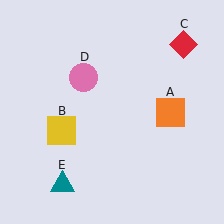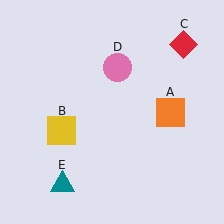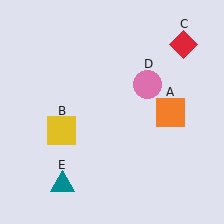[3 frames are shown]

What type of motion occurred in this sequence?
The pink circle (object D) rotated clockwise around the center of the scene.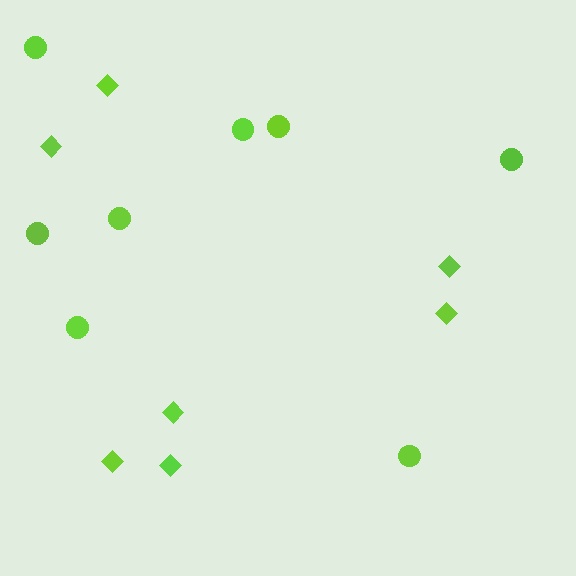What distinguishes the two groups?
There are 2 groups: one group of diamonds (7) and one group of circles (8).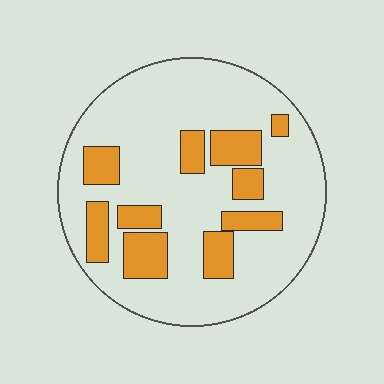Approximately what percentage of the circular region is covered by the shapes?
Approximately 25%.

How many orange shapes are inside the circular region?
10.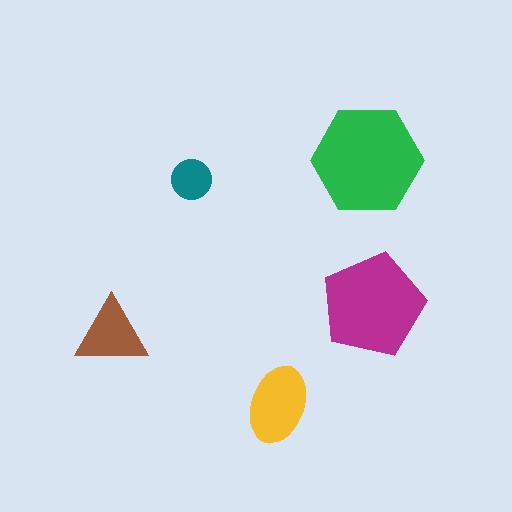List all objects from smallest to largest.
The teal circle, the brown triangle, the yellow ellipse, the magenta pentagon, the green hexagon.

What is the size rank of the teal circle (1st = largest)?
5th.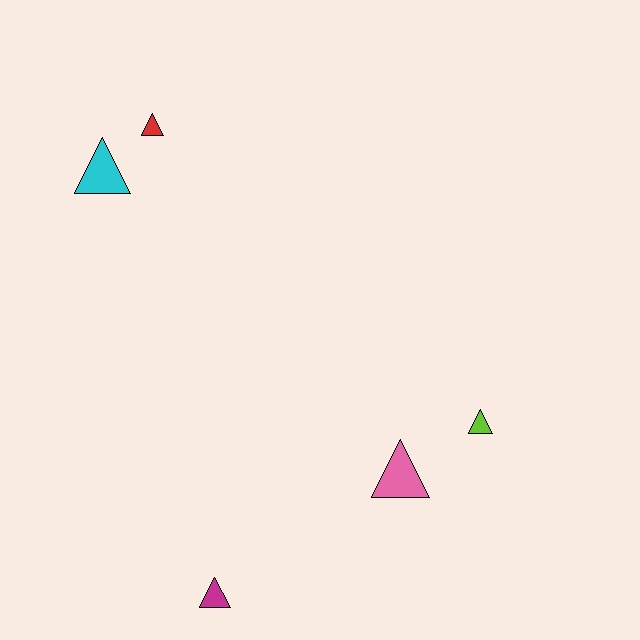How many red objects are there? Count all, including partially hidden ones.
There is 1 red object.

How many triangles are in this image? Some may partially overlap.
There are 5 triangles.